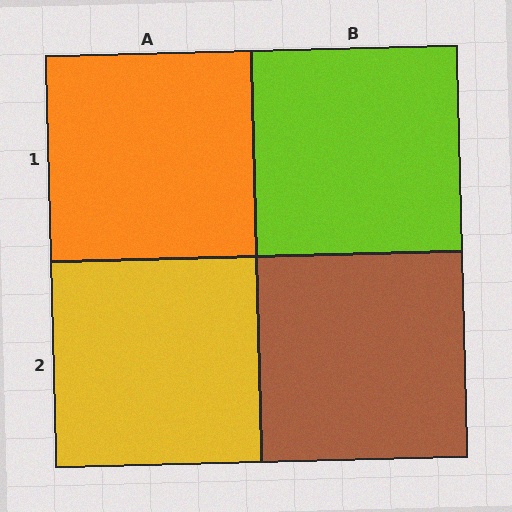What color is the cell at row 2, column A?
Yellow.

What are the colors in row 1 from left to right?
Orange, lime.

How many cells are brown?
1 cell is brown.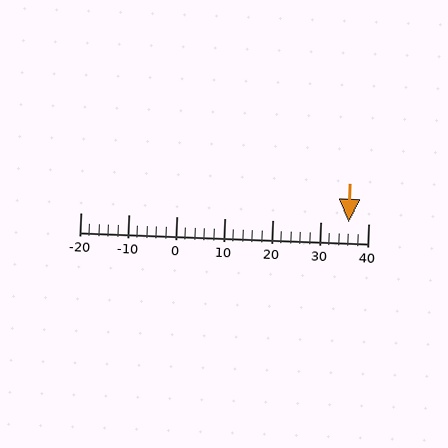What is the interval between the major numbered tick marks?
The major tick marks are spaced 10 units apart.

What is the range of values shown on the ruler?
The ruler shows values from -20 to 40.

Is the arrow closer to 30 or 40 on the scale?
The arrow is closer to 40.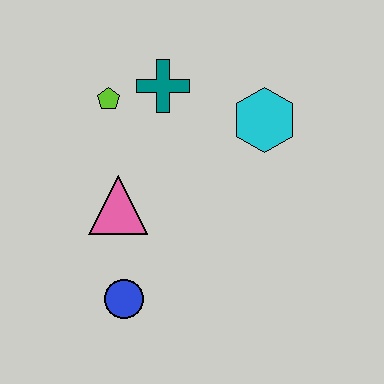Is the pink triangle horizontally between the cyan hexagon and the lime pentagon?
Yes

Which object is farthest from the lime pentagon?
The blue circle is farthest from the lime pentagon.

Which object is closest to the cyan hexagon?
The teal cross is closest to the cyan hexagon.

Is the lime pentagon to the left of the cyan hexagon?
Yes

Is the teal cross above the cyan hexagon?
Yes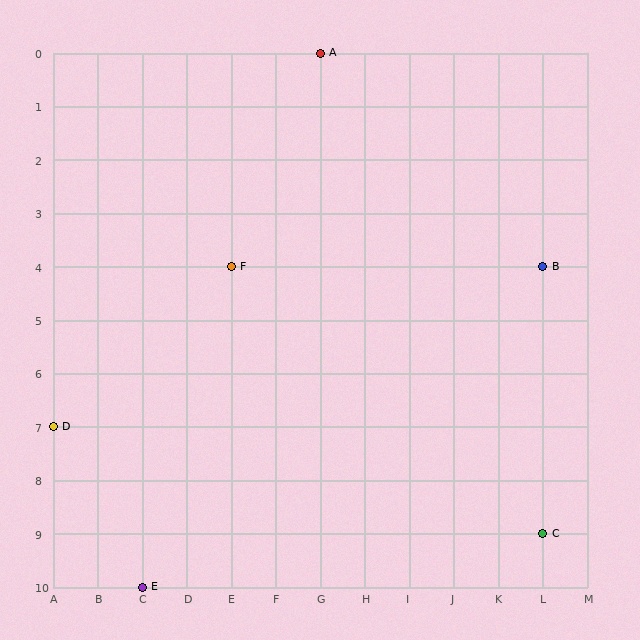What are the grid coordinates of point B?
Point B is at grid coordinates (L, 4).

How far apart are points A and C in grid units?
Points A and C are 5 columns and 9 rows apart (about 10.3 grid units diagonally).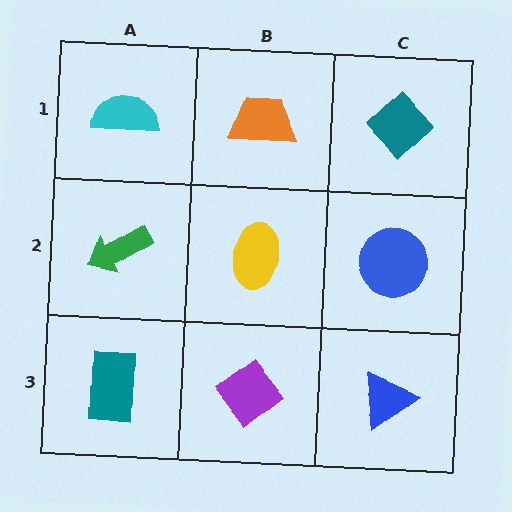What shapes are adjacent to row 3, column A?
A green arrow (row 2, column A), a purple diamond (row 3, column B).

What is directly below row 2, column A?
A teal rectangle.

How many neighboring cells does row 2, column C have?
3.